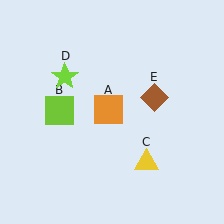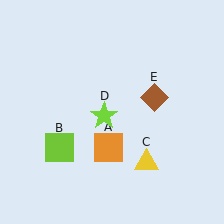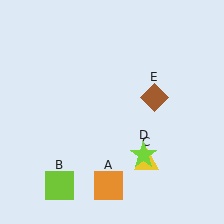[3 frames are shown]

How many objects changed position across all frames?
3 objects changed position: orange square (object A), lime square (object B), lime star (object D).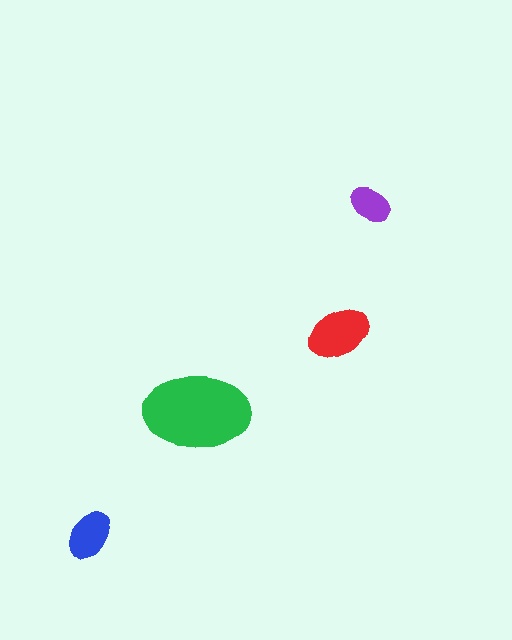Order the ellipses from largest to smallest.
the green one, the red one, the blue one, the purple one.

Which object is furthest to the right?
The purple ellipse is rightmost.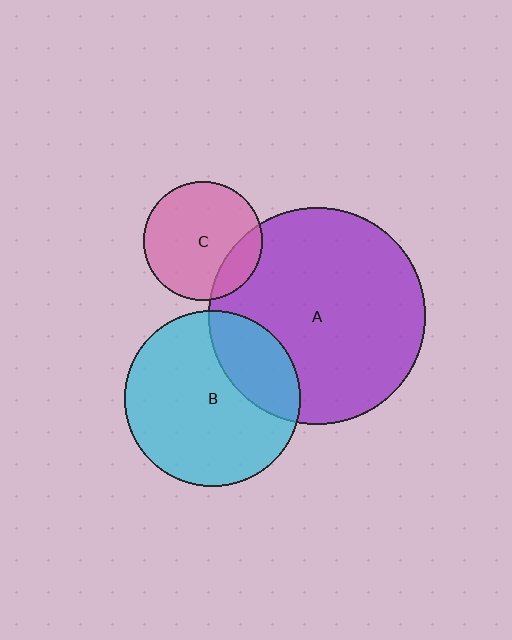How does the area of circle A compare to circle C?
Approximately 3.3 times.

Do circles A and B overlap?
Yes.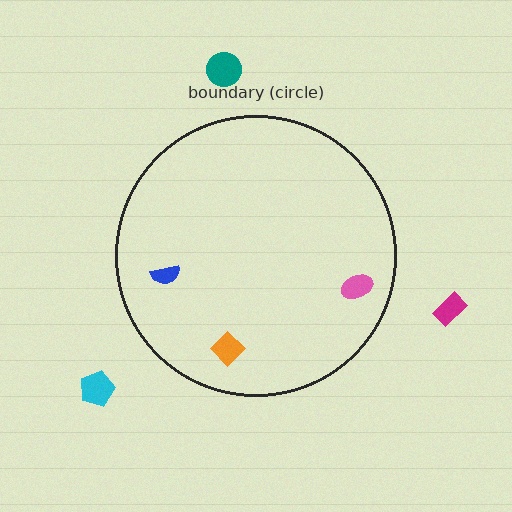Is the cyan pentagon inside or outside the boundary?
Outside.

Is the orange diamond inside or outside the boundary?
Inside.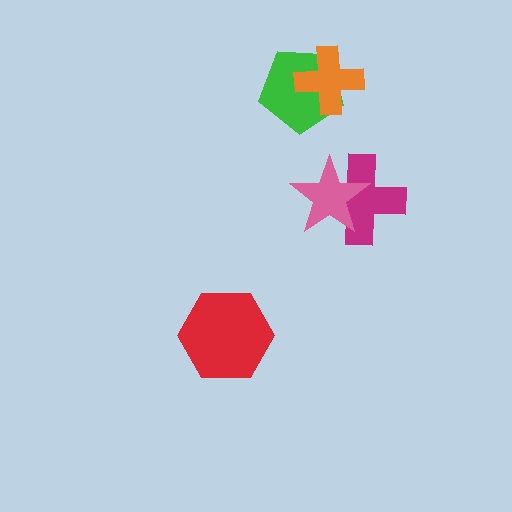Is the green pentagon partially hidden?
Yes, it is partially covered by another shape.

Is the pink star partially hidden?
No, no other shape covers it.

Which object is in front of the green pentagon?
The orange cross is in front of the green pentagon.